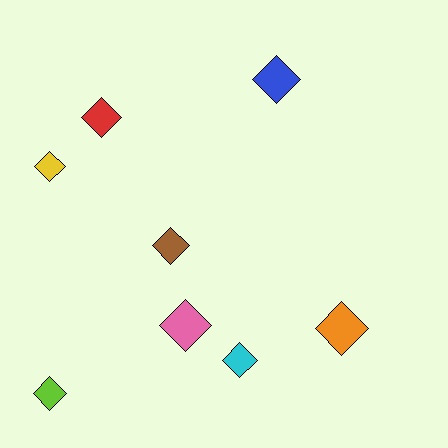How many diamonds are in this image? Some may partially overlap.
There are 8 diamonds.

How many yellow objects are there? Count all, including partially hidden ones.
There is 1 yellow object.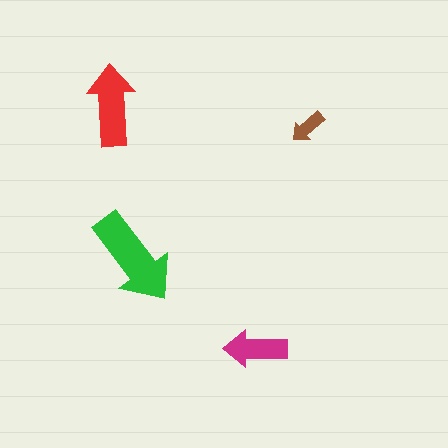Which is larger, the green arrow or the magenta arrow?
The green one.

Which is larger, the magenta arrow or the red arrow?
The red one.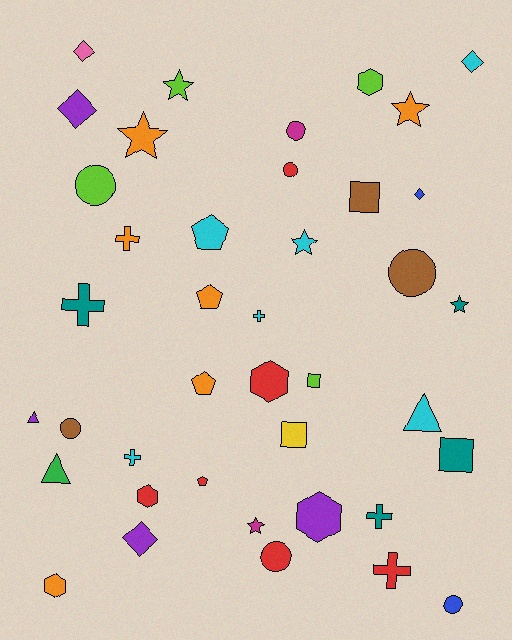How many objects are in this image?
There are 40 objects.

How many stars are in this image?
There are 6 stars.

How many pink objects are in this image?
There is 1 pink object.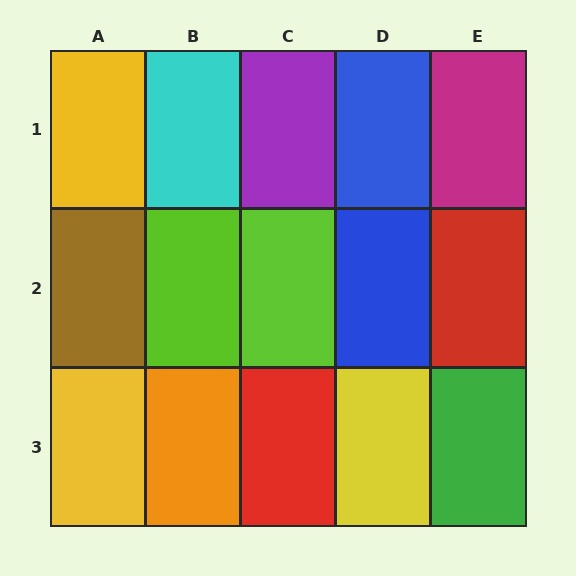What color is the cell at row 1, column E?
Magenta.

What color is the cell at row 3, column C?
Red.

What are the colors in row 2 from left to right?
Brown, lime, lime, blue, red.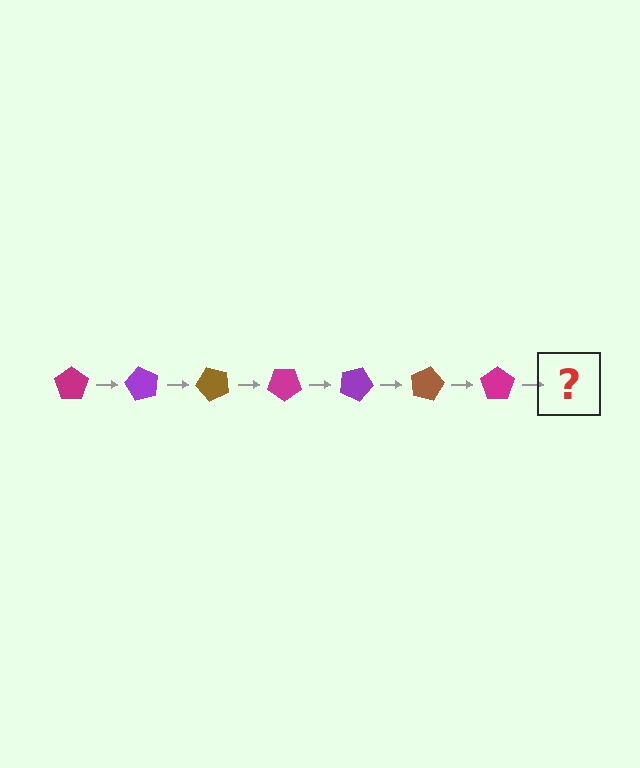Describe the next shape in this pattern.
It should be a purple pentagon, rotated 420 degrees from the start.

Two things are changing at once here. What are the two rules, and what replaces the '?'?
The two rules are that it rotates 60 degrees each step and the color cycles through magenta, purple, and brown. The '?' should be a purple pentagon, rotated 420 degrees from the start.